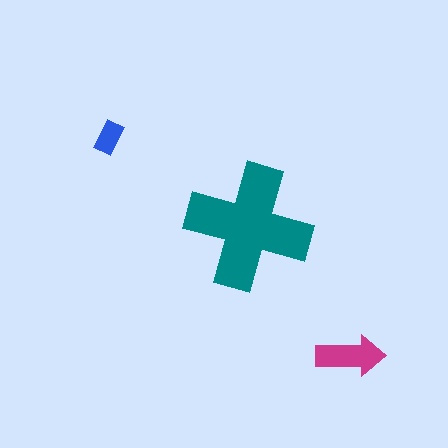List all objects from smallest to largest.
The blue rectangle, the magenta arrow, the teal cross.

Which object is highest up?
The blue rectangle is topmost.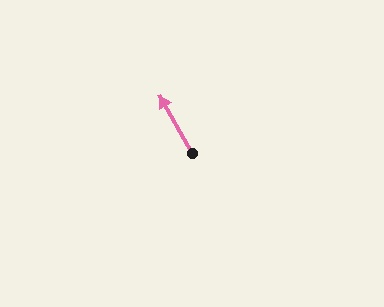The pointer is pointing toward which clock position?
Roughly 11 o'clock.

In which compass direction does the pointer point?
Northwest.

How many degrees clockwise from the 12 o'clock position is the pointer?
Approximately 331 degrees.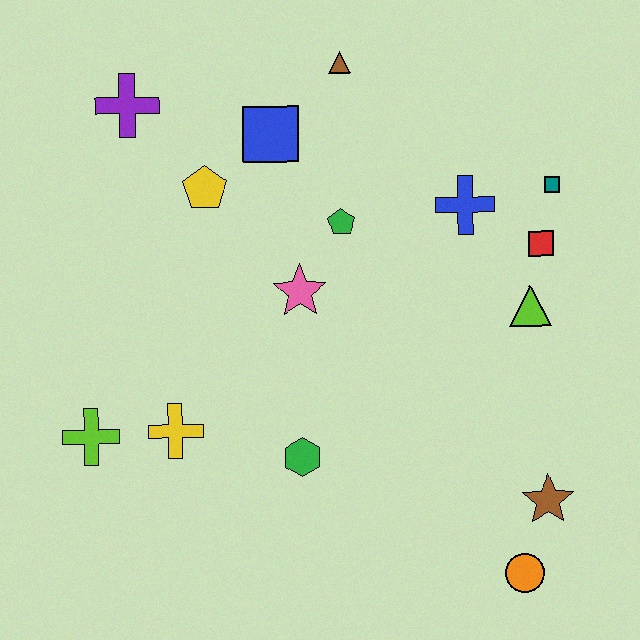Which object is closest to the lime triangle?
The red square is closest to the lime triangle.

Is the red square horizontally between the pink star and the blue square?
No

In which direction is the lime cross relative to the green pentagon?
The lime cross is to the left of the green pentagon.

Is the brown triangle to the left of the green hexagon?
No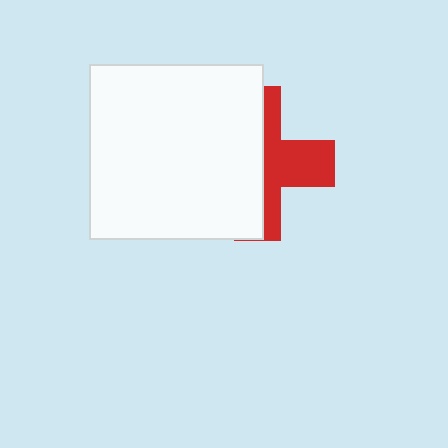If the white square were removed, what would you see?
You would see the complete red cross.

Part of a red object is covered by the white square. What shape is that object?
It is a cross.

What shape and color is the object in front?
The object in front is a white square.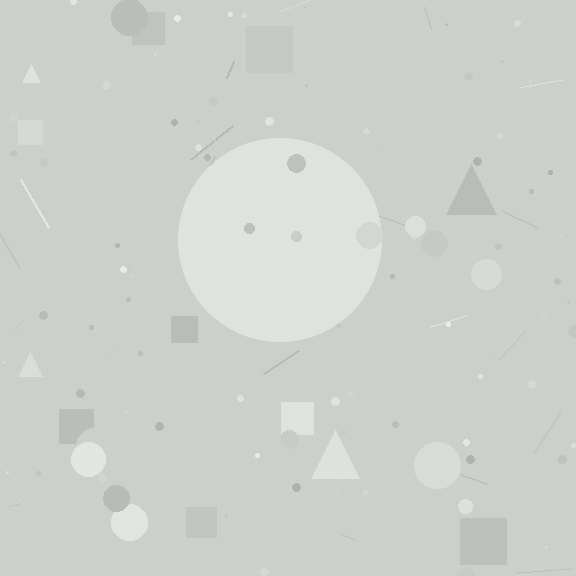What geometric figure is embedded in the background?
A circle is embedded in the background.